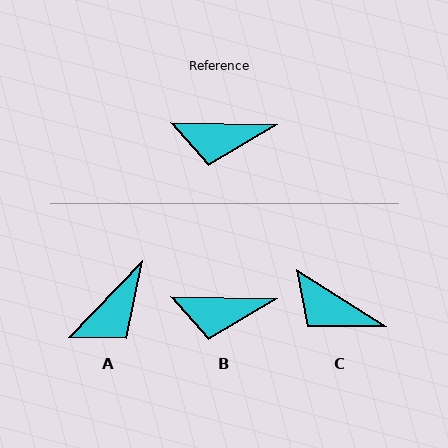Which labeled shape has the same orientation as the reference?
B.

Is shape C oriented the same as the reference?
No, it is off by about 31 degrees.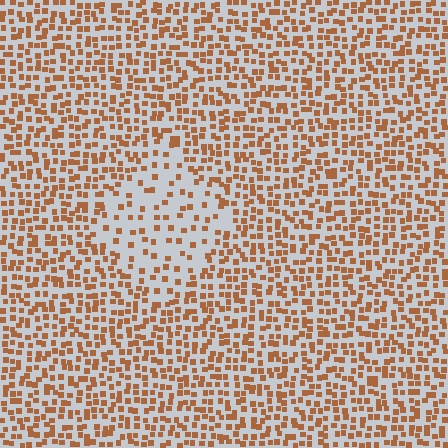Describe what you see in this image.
The image contains small brown elements arranged at two different densities. A diamond-shaped region is visible where the elements are less densely packed than the surrounding area.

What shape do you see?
I see a diamond.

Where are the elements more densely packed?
The elements are more densely packed outside the diamond boundary.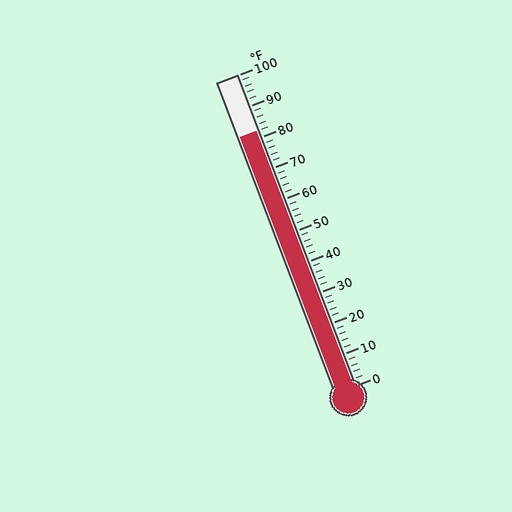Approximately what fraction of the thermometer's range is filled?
The thermometer is filled to approximately 80% of its range.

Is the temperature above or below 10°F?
The temperature is above 10°F.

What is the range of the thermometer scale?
The thermometer scale ranges from 0°F to 100°F.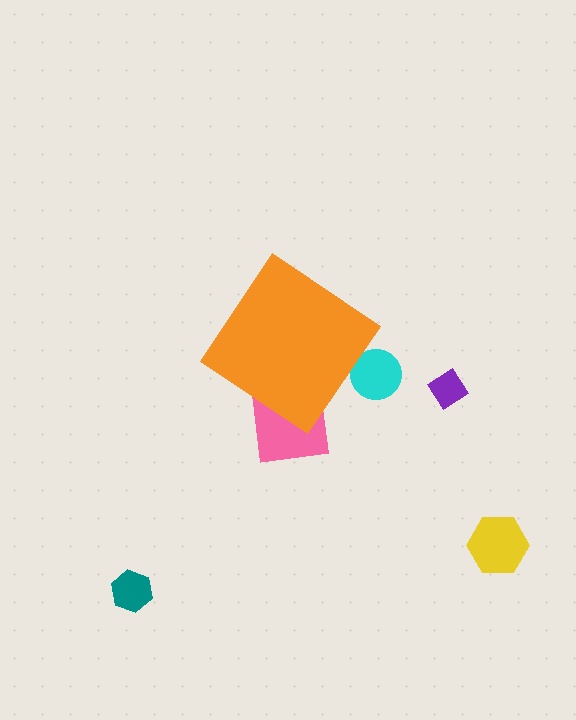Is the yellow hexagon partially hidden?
No, the yellow hexagon is fully visible.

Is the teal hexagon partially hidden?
No, the teal hexagon is fully visible.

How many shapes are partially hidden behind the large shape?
2 shapes are partially hidden.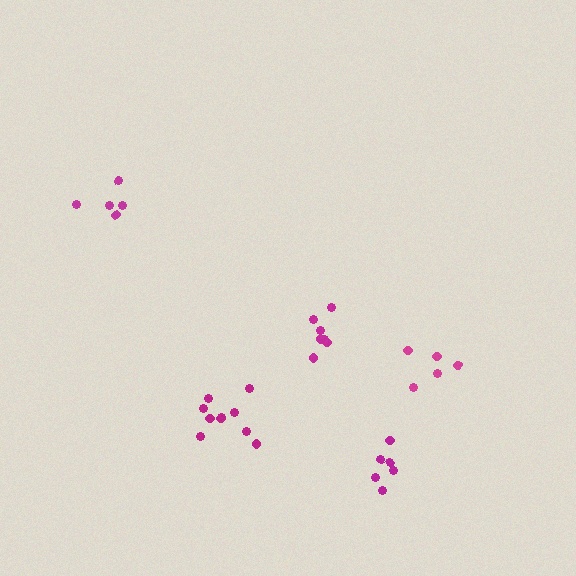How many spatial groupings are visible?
There are 5 spatial groupings.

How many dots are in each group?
Group 1: 7 dots, Group 2: 10 dots, Group 3: 6 dots, Group 4: 5 dots, Group 5: 5 dots (33 total).